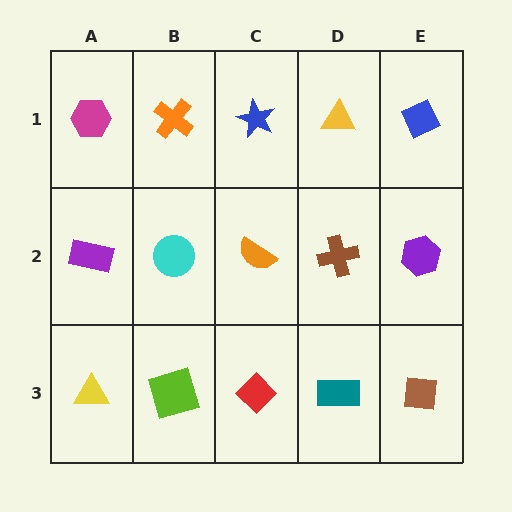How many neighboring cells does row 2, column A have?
3.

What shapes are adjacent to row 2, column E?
A blue diamond (row 1, column E), a brown square (row 3, column E), a brown cross (row 2, column D).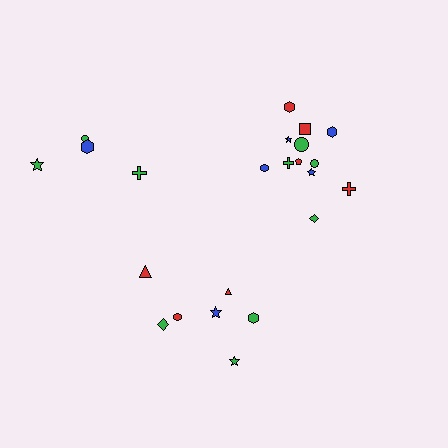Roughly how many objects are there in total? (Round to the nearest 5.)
Roughly 25 objects in total.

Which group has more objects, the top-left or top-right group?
The top-right group.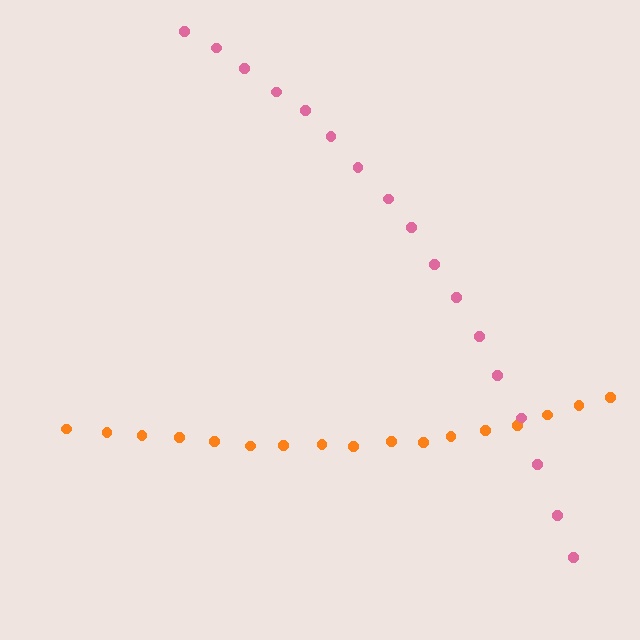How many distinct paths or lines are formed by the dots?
There are 2 distinct paths.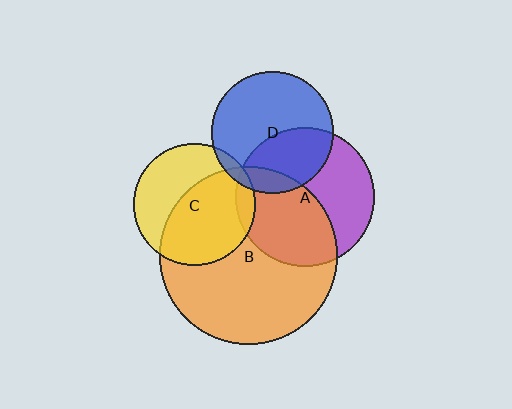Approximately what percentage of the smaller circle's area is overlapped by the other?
Approximately 5%.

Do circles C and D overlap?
Yes.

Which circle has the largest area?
Circle B (orange).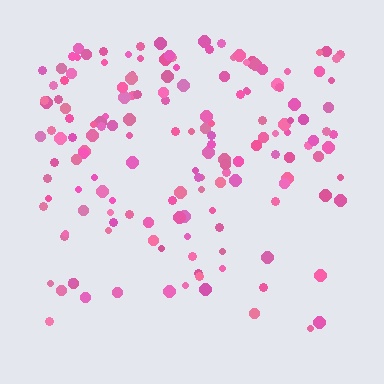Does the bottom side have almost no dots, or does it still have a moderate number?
Still a moderate number, just noticeably fewer than the top.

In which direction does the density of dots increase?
From bottom to top, with the top side densest.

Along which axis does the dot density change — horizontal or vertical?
Vertical.